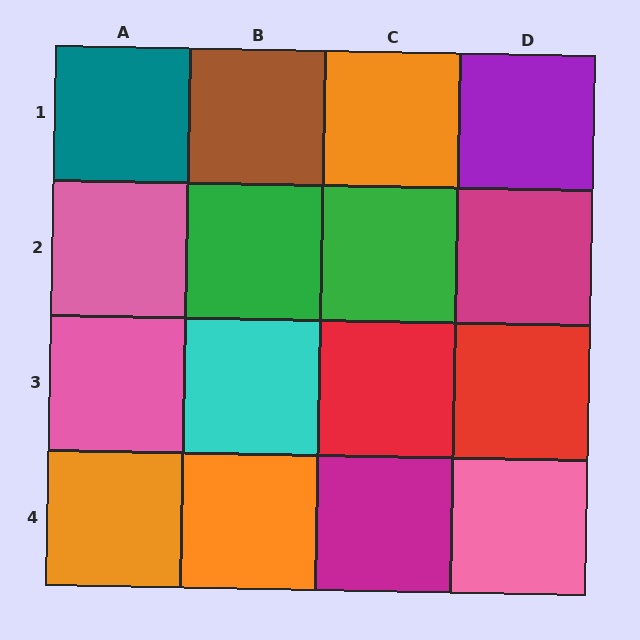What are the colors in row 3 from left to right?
Pink, cyan, red, red.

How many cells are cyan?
1 cell is cyan.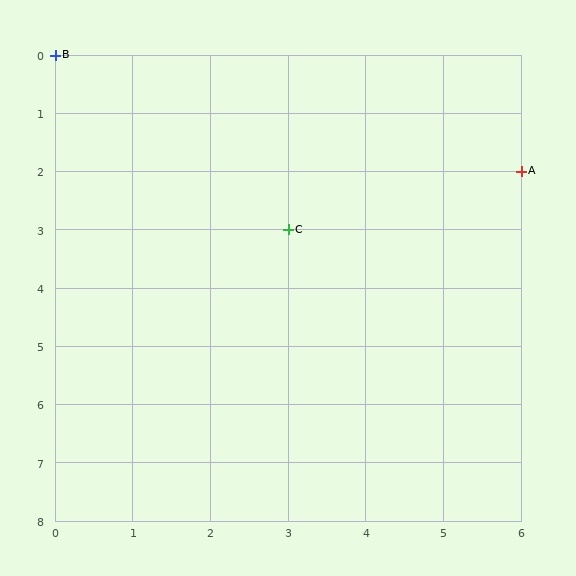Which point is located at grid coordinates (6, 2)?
Point A is at (6, 2).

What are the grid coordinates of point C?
Point C is at grid coordinates (3, 3).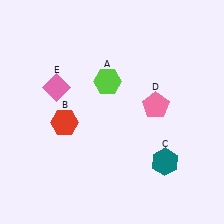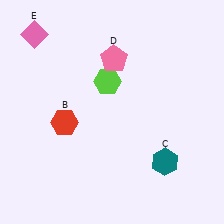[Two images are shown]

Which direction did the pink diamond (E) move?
The pink diamond (E) moved up.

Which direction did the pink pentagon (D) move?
The pink pentagon (D) moved up.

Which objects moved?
The objects that moved are: the pink pentagon (D), the pink diamond (E).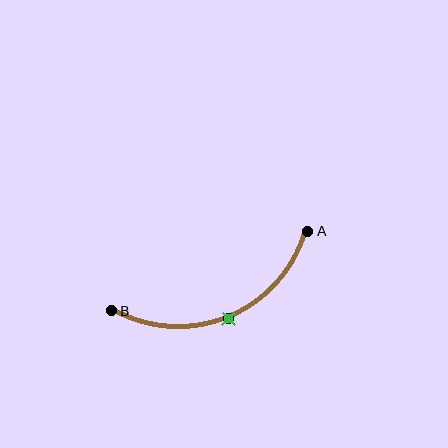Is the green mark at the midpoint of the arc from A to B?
Yes. The green mark lies on the arc at equal arc-length from both A and B — it is the arc midpoint.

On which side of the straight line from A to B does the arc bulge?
The arc bulges below the straight line connecting A and B.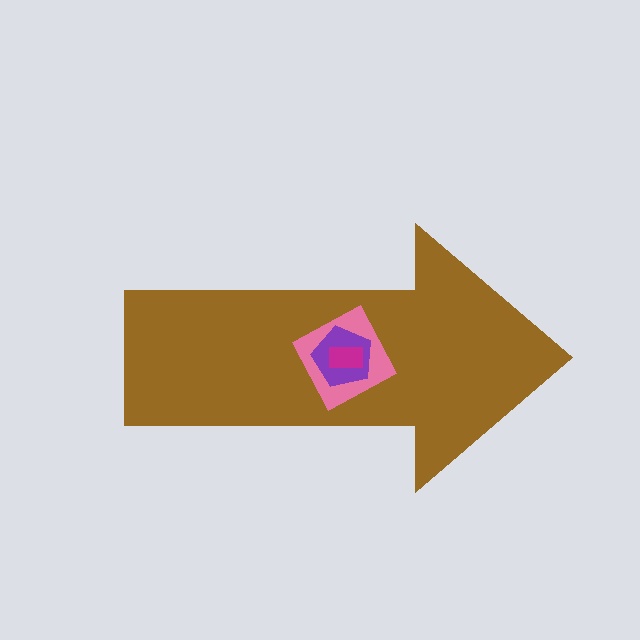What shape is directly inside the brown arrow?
The pink diamond.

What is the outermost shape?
The brown arrow.